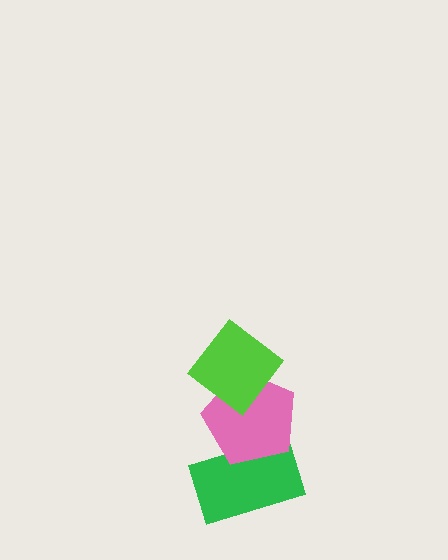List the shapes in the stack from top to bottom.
From top to bottom: the lime diamond, the pink pentagon, the green rectangle.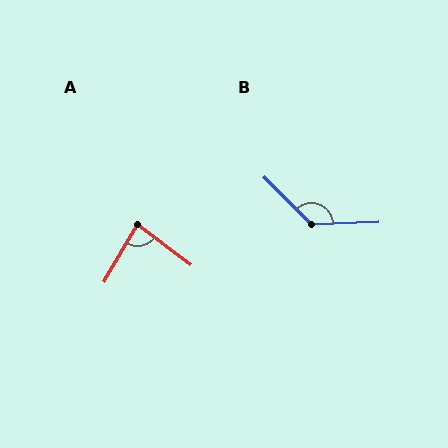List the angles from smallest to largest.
A (83°), B (133°).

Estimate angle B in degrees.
Approximately 133 degrees.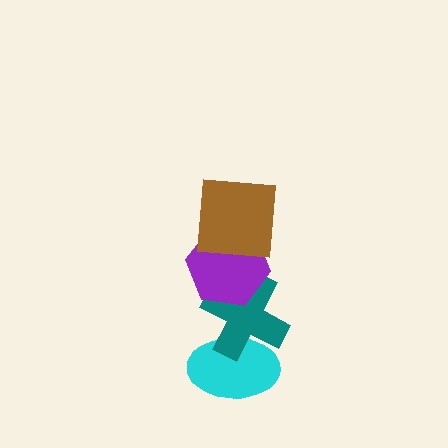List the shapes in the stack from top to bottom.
From top to bottom: the brown square, the purple hexagon, the teal cross, the cyan ellipse.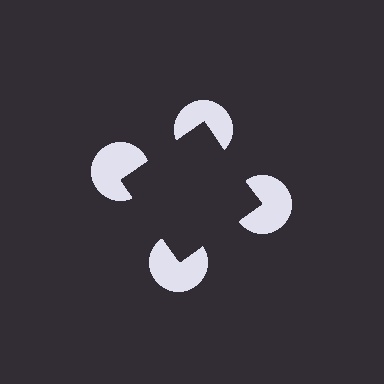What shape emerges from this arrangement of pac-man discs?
An illusory square — its edges are inferred from the aligned wedge cuts in the pac-man discs, not physically drawn.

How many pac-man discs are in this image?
There are 4 — one at each vertex of the illusory square.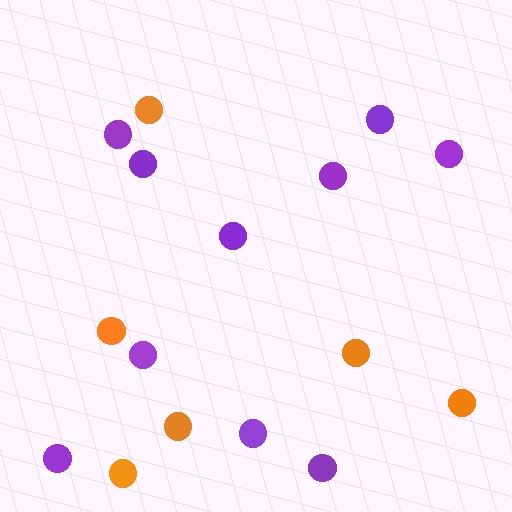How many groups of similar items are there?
There are 2 groups: one group of purple circles (10) and one group of orange circles (6).